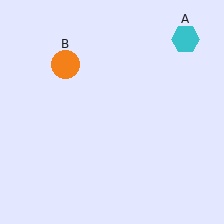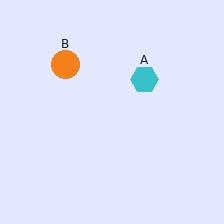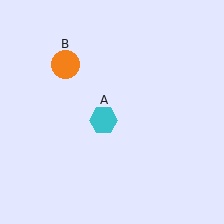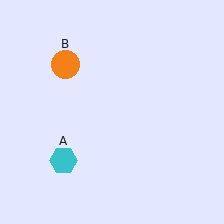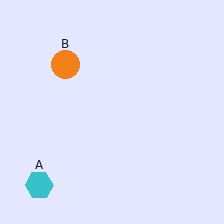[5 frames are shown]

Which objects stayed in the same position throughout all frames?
Orange circle (object B) remained stationary.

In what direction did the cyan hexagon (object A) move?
The cyan hexagon (object A) moved down and to the left.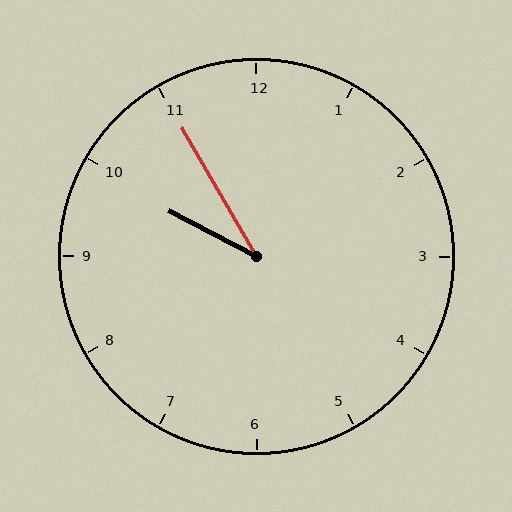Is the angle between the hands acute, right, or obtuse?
It is acute.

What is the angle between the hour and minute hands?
Approximately 32 degrees.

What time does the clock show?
9:55.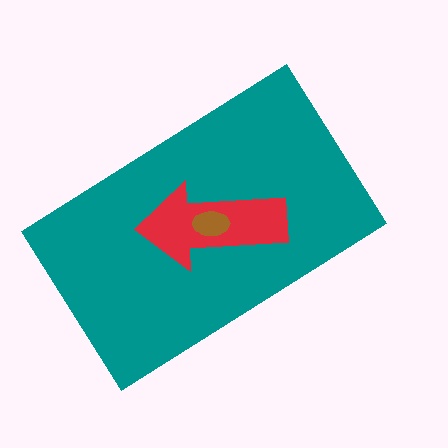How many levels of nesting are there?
3.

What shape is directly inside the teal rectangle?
The red arrow.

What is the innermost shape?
The brown ellipse.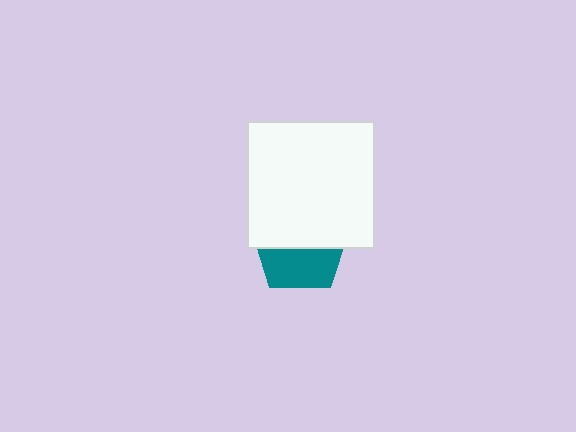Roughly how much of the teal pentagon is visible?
A small part of it is visible (roughly 44%).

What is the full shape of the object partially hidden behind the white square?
The partially hidden object is a teal pentagon.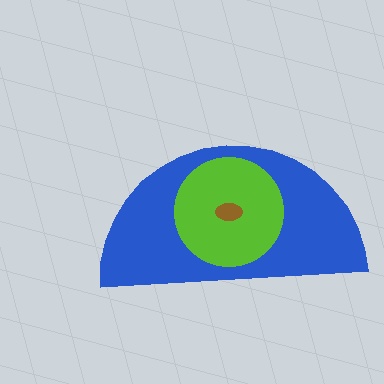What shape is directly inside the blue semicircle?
The lime circle.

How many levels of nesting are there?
3.